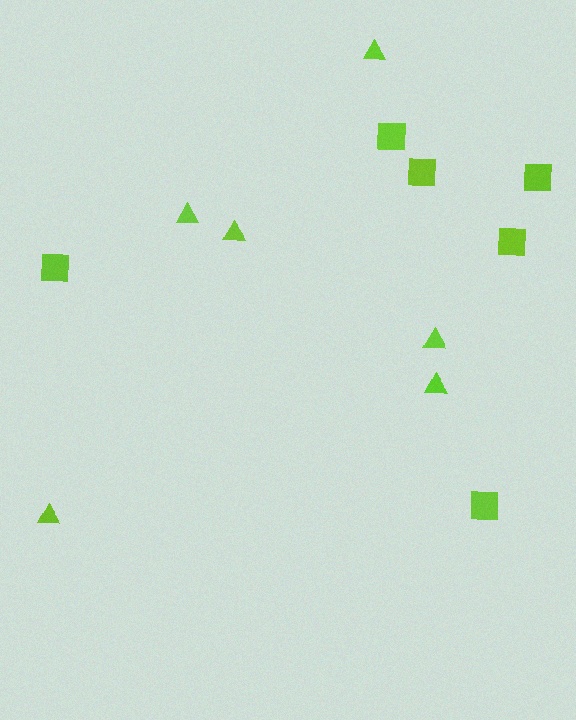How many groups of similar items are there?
There are 2 groups: one group of squares (6) and one group of triangles (6).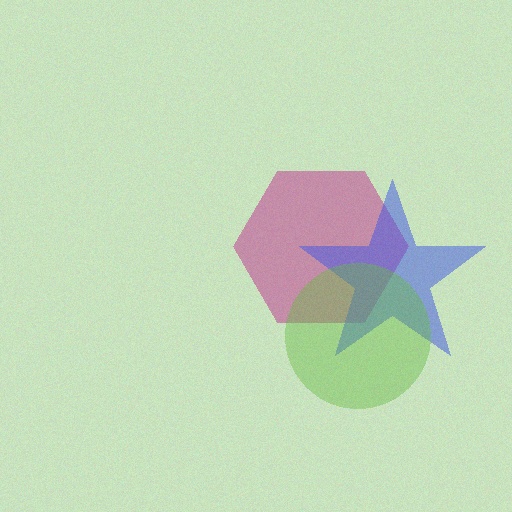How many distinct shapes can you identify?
There are 3 distinct shapes: a magenta hexagon, a blue star, a lime circle.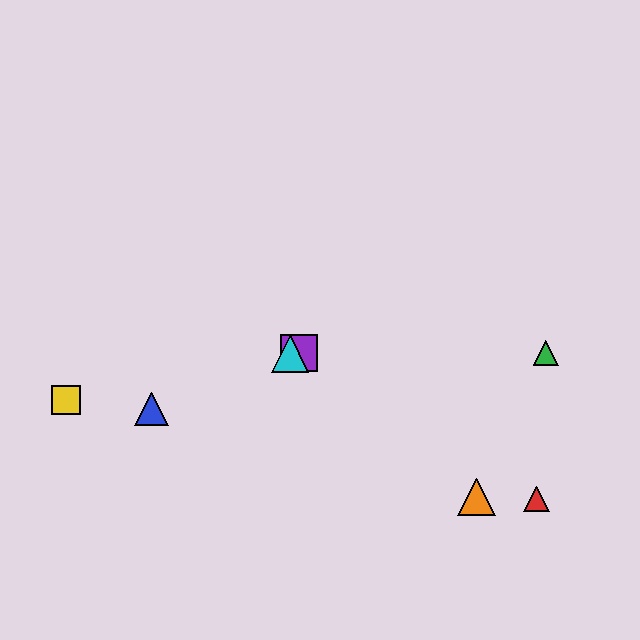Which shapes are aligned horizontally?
The green triangle, the purple square, the cyan triangle are aligned horizontally.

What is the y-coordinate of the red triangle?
The red triangle is at y≈499.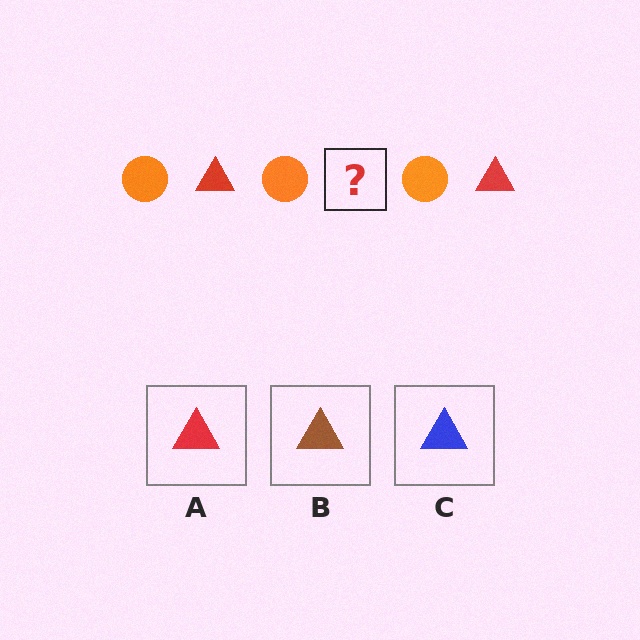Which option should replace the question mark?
Option A.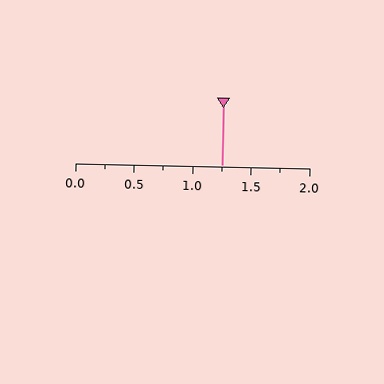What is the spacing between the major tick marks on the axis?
The major ticks are spaced 0.5 apart.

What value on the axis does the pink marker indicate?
The marker indicates approximately 1.25.